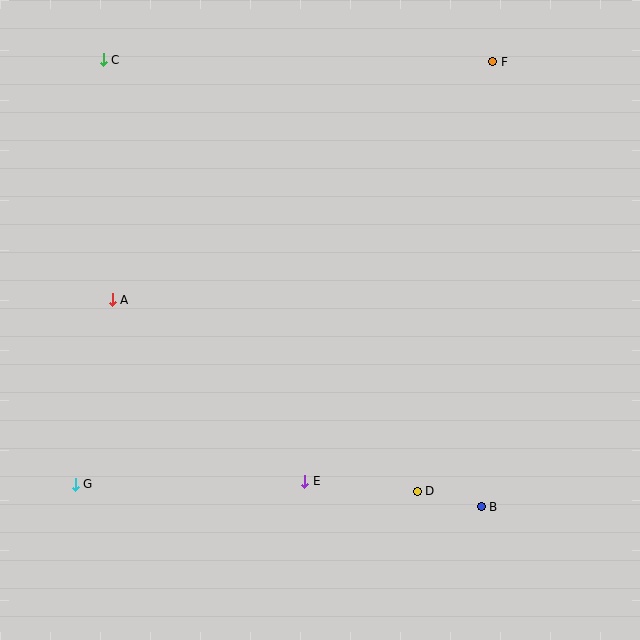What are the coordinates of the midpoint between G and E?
The midpoint between G and E is at (190, 483).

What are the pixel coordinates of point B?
Point B is at (481, 507).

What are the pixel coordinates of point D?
Point D is at (417, 491).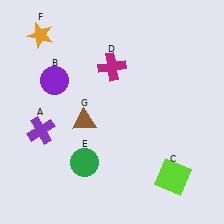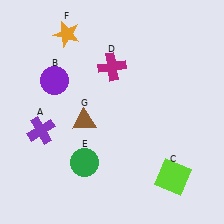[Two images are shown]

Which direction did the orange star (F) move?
The orange star (F) moved right.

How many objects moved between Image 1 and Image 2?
1 object moved between the two images.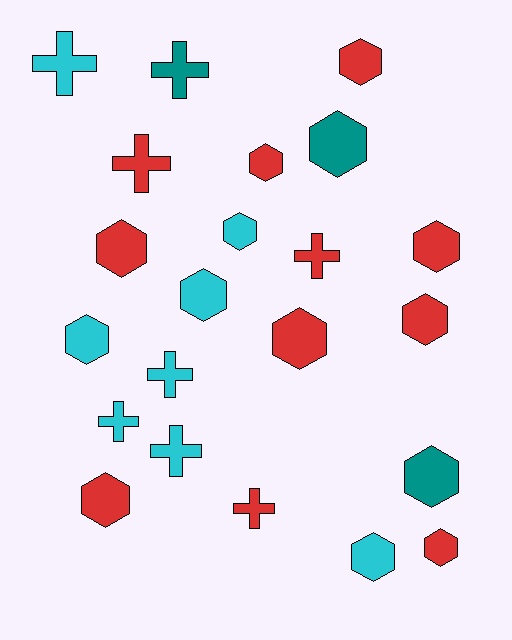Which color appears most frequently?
Red, with 11 objects.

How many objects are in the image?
There are 22 objects.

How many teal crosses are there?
There is 1 teal cross.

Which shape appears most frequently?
Hexagon, with 14 objects.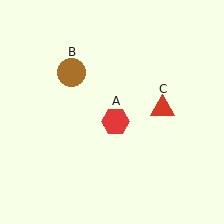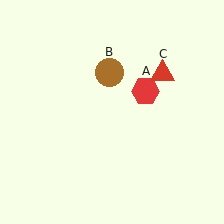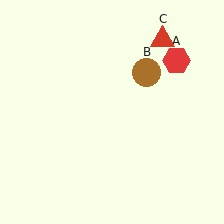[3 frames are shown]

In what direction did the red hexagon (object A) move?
The red hexagon (object A) moved up and to the right.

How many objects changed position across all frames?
3 objects changed position: red hexagon (object A), brown circle (object B), red triangle (object C).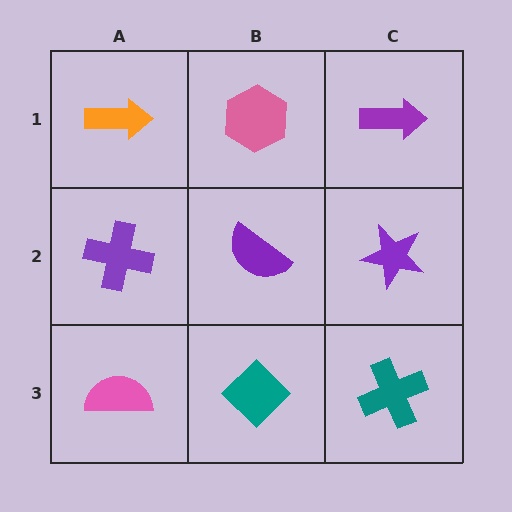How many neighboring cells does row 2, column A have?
3.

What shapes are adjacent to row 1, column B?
A purple semicircle (row 2, column B), an orange arrow (row 1, column A), a purple arrow (row 1, column C).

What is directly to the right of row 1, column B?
A purple arrow.